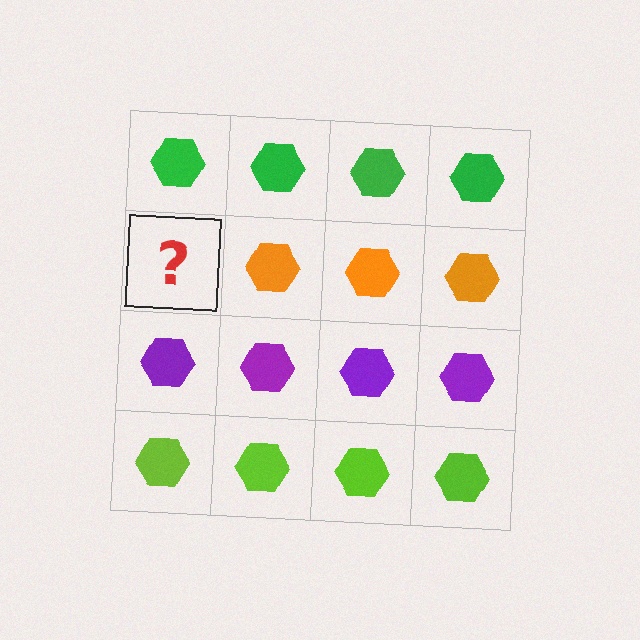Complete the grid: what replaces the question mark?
The question mark should be replaced with an orange hexagon.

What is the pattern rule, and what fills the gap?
The rule is that each row has a consistent color. The gap should be filled with an orange hexagon.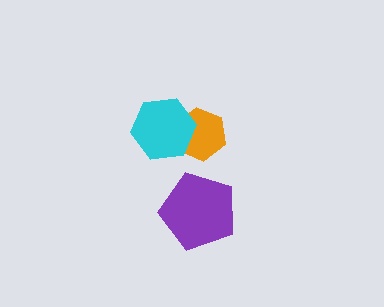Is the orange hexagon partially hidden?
Yes, it is partially covered by another shape.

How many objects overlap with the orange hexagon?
1 object overlaps with the orange hexagon.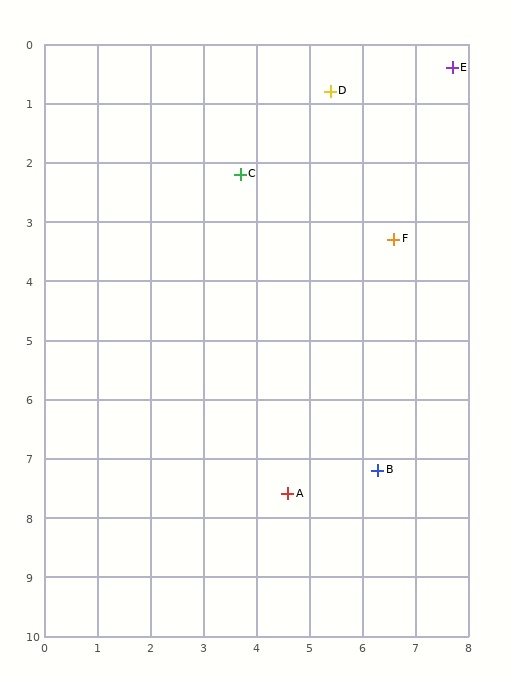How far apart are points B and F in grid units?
Points B and F are about 3.9 grid units apart.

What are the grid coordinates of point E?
Point E is at approximately (7.7, 0.4).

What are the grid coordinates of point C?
Point C is at approximately (3.7, 2.2).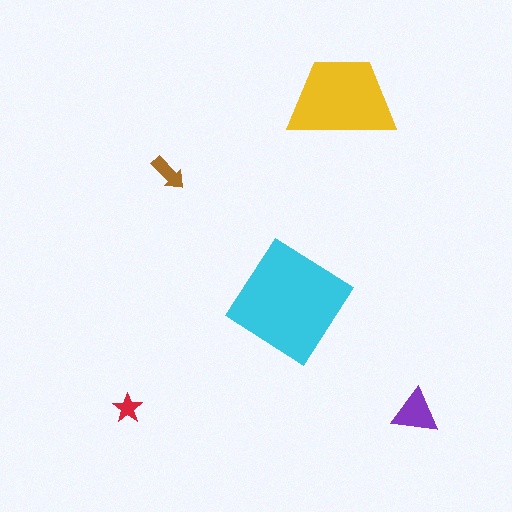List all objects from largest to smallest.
The cyan diamond, the yellow trapezoid, the purple triangle, the brown arrow, the red star.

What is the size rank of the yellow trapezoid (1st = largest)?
2nd.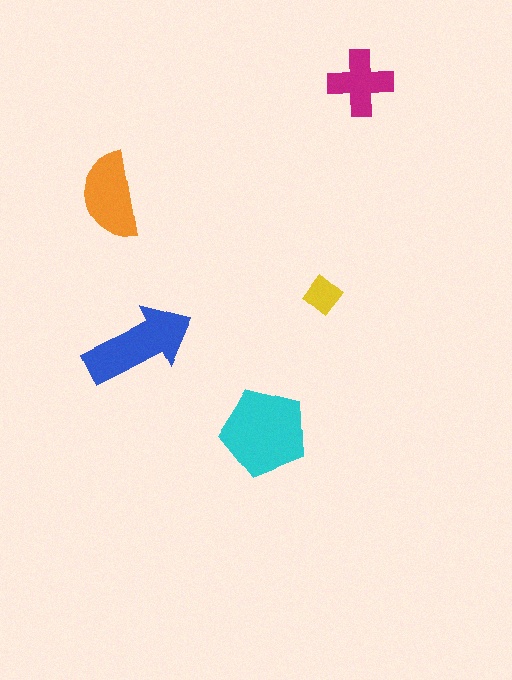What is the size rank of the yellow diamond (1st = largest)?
5th.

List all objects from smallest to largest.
The yellow diamond, the magenta cross, the orange semicircle, the blue arrow, the cyan pentagon.